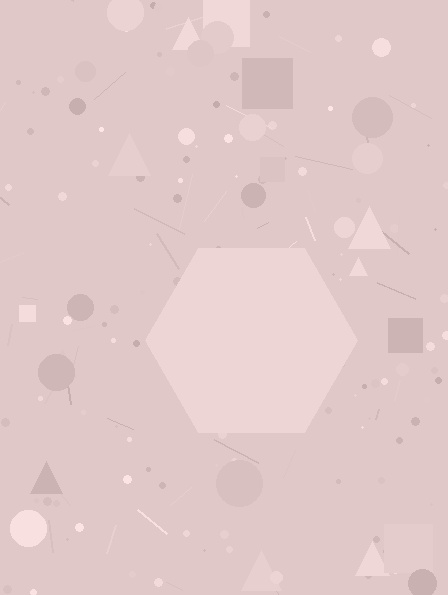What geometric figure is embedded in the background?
A hexagon is embedded in the background.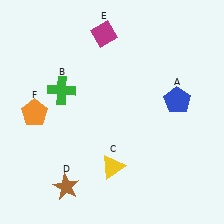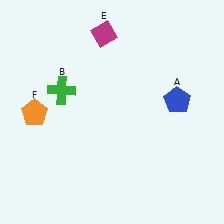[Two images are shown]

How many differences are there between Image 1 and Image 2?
There are 2 differences between the two images.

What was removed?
The yellow triangle (C), the brown star (D) were removed in Image 2.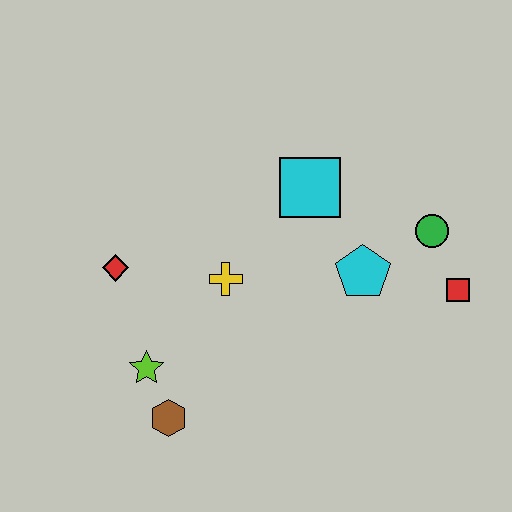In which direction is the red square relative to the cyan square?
The red square is to the right of the cyan square.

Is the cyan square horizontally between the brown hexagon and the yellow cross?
No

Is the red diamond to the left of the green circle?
Yes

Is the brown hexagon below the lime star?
Yes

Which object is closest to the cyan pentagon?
The green circle is closest to the cyan pentagon.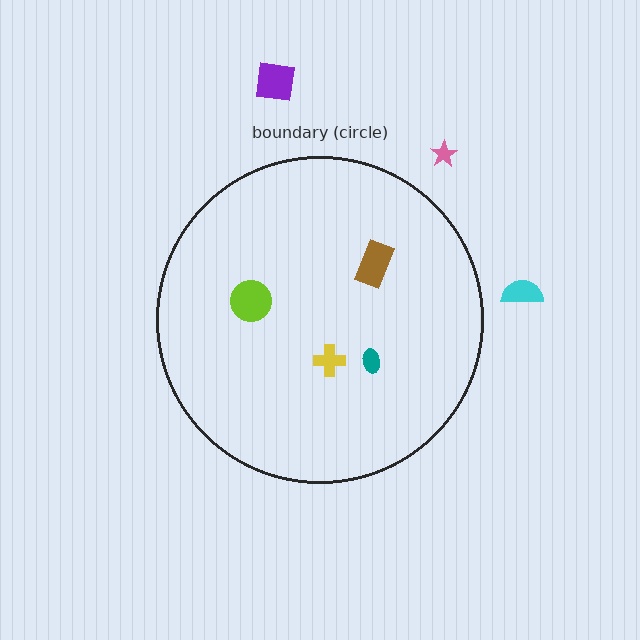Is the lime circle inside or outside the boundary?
Inside.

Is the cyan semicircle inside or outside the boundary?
Outside.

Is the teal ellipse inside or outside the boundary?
Inside.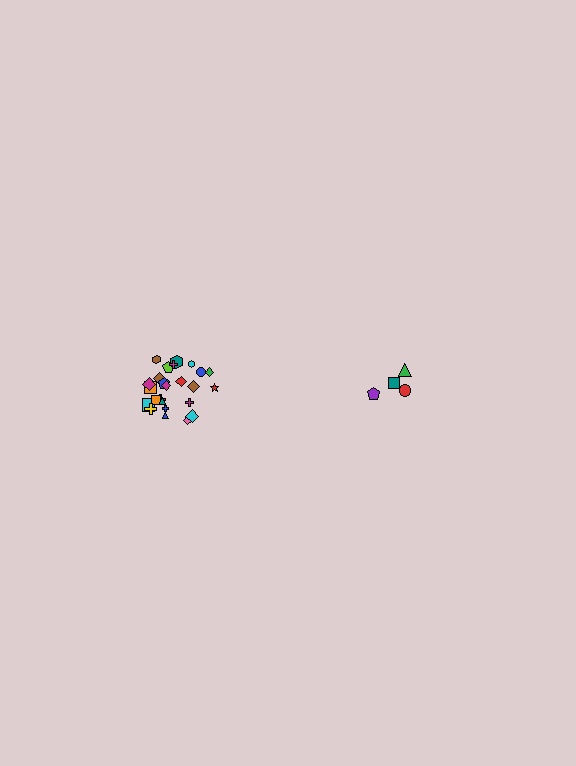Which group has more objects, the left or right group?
The left group.